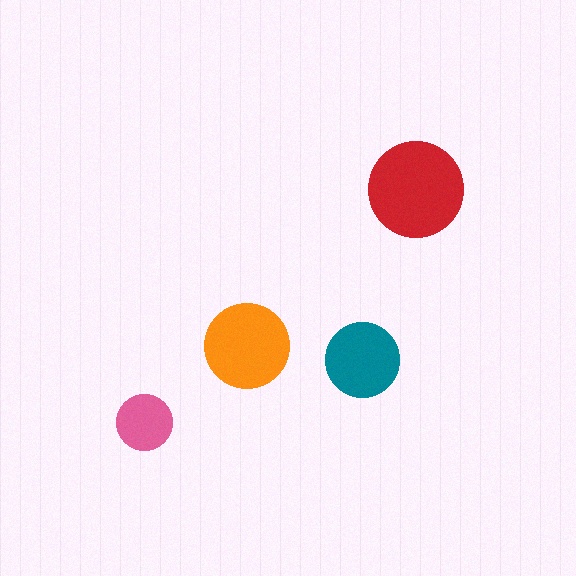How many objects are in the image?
There are 4 objects in the image.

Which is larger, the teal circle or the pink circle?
The teal one.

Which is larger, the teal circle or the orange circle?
The orange one.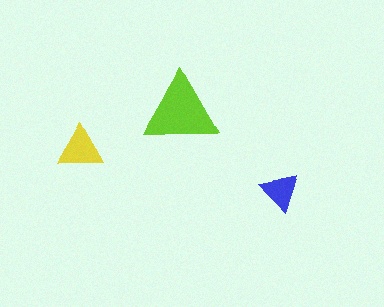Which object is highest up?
The lime triangle is topmost.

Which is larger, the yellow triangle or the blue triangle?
The yellow one.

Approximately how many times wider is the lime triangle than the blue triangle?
About 2 times wider.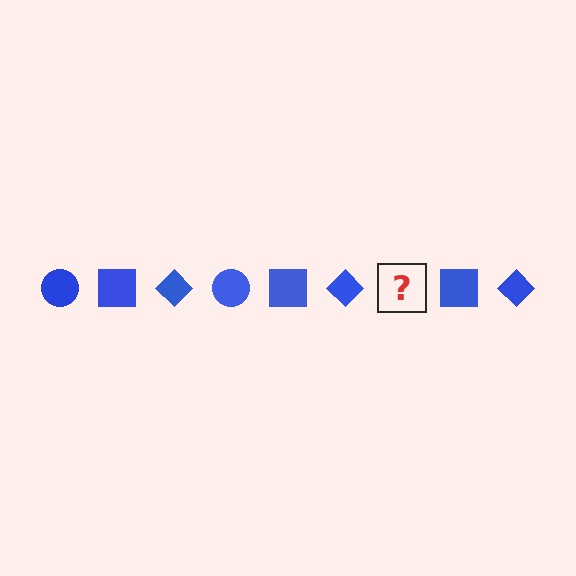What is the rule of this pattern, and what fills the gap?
The rule is that the pattern cycles through circle, square, diamond shapes in blue. The gap should be filled with a blue circle.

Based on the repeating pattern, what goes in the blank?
The blank should be a blue circle.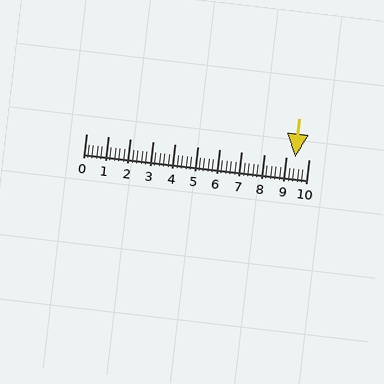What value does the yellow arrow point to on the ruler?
The yellow arrow points to approximately 9.4.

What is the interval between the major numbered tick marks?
The major tick marks are spaced 1 units apart.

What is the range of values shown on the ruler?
The ruler shows values from 0 to 10.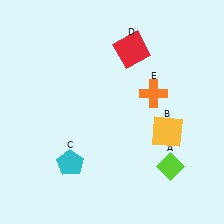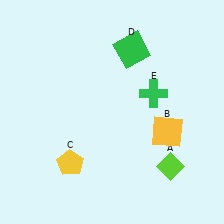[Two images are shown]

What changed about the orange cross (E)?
In Image 1, E is orange. In Image 2, it changed to green.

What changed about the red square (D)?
In Image 1, D is red. In Image 2, it changed to green.